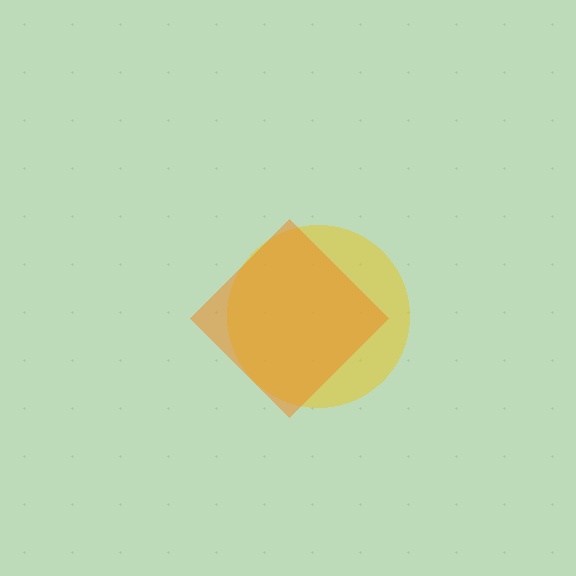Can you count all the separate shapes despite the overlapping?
Yes, there are 2 separate shapes.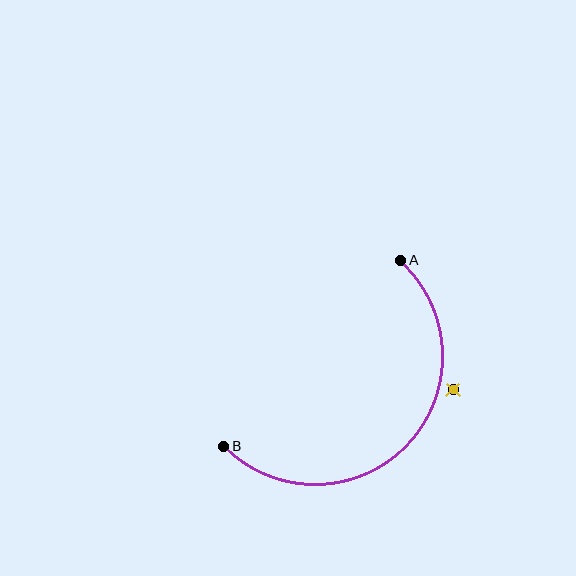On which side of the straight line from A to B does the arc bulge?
The arc bulges below and to the right of the straight line connecting A and B.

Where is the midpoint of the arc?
The arc midpoint is the point on the curve farthest from the straight line joining A and B. It sits below and to the right of that line.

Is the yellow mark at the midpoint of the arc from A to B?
No — the yellow mark does not lie on the arc at all. It sits slightly outside the curve.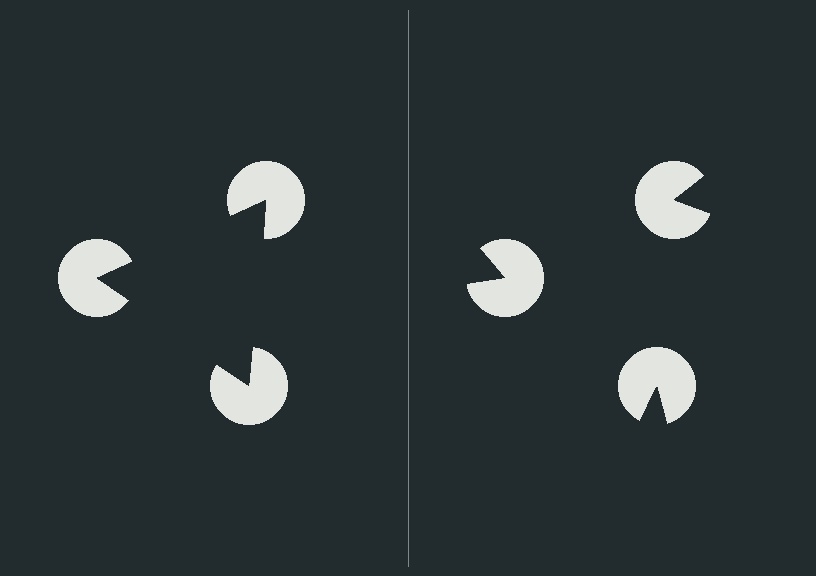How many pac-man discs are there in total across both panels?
6 — 3 on each side.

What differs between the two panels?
The pac-man discs are positioned identically on both sides; only the wedge orientations differ. On the left they align to a triangle; on the right they are misaligned.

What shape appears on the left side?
An illusory triangle.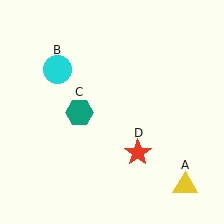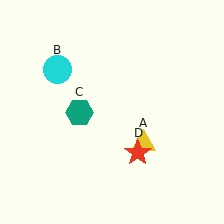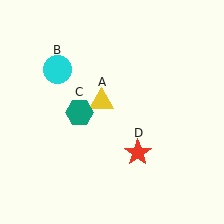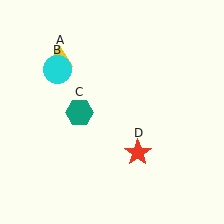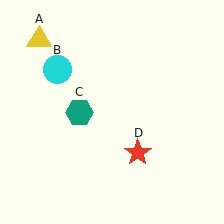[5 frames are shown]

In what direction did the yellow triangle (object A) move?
The yellow triangle (object A) moved up and to the left.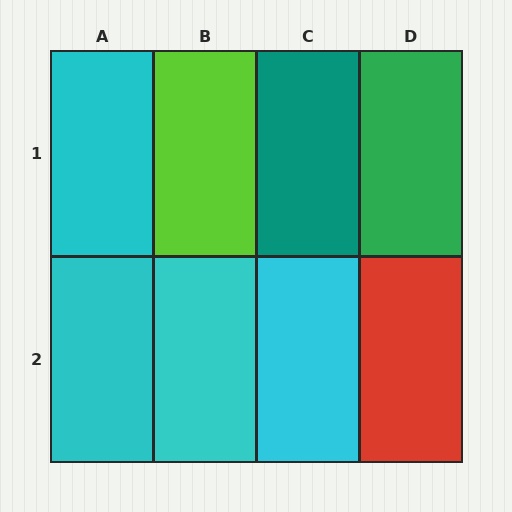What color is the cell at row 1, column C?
Teal.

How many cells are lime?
1 cell is lime.